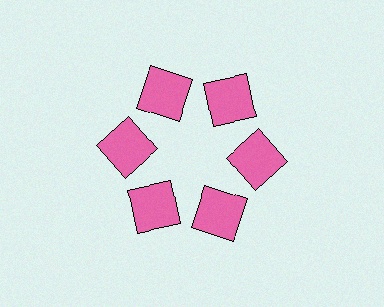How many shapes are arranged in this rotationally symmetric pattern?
There are 6 shapes, arranged in 6 groups of 1.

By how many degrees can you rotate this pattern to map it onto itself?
The pattern maps onto itself every 60 degrees of rotation.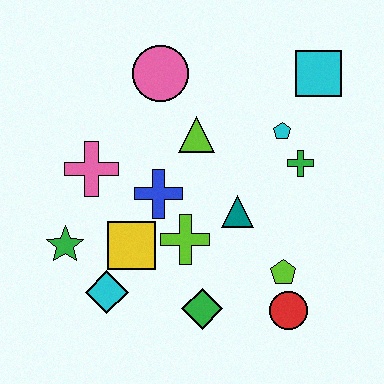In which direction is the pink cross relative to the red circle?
The pink cross is to the left of the red circle.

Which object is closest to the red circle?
The lime pentagon is closest to the red circle.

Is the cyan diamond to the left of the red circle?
Yes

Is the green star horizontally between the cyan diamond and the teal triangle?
No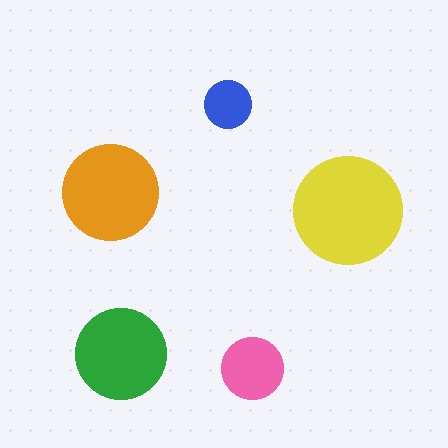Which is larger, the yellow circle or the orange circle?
The yellow one.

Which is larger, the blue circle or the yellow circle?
The yellow one.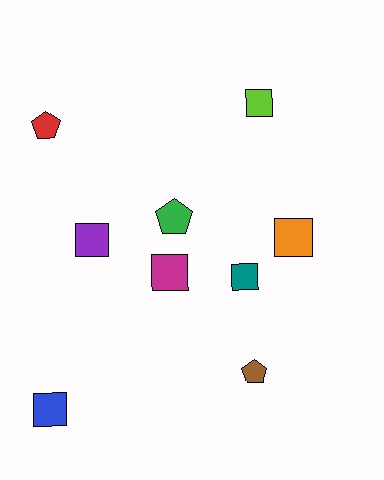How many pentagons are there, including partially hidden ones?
There are 3 pentagons.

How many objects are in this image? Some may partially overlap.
There are 9 objects.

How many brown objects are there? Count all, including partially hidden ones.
There is 1 brown object.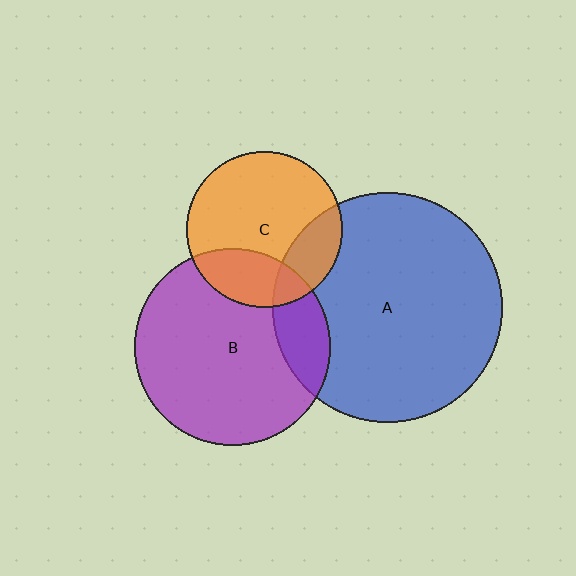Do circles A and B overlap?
Yes.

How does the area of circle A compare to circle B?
Approximately 1.4 times.